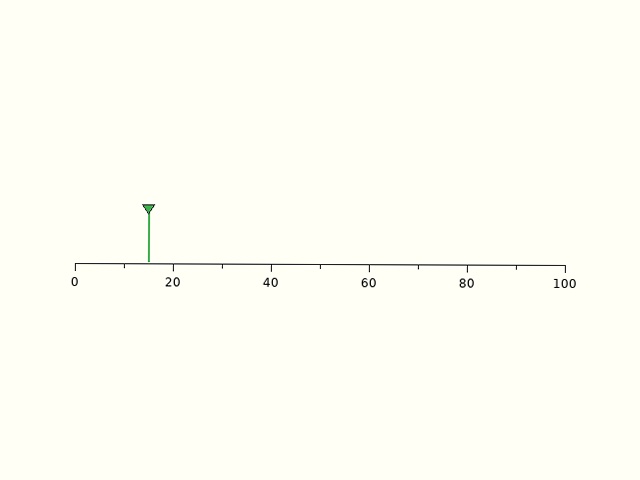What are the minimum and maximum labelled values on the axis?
The axis runs from 0 to 100.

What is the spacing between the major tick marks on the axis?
The major ticks are spaced 20 apart.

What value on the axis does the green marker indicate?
The marker indicates approximately 15.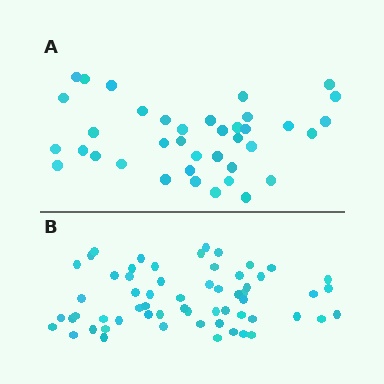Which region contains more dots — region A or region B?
Region B (the bottom region) has more dots.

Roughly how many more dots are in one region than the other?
Region B has approximately 20 more dots than region A.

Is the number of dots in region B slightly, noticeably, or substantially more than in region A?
Region B has substantially more. The ratio is roughly 1.6 to 1.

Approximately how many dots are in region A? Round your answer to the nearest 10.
About 40 dots. (The exact count is 38, which rounds to 40.)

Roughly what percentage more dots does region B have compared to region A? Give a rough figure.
About 60% more.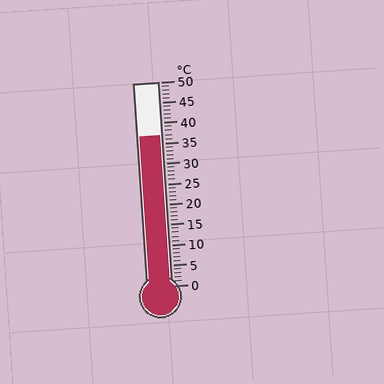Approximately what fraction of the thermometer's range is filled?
The thermometer is filled to approximately 75% of its range.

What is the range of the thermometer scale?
The thermometer scale ranges from 0°C to 50°C.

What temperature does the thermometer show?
The thermometer shows approximately 37°C.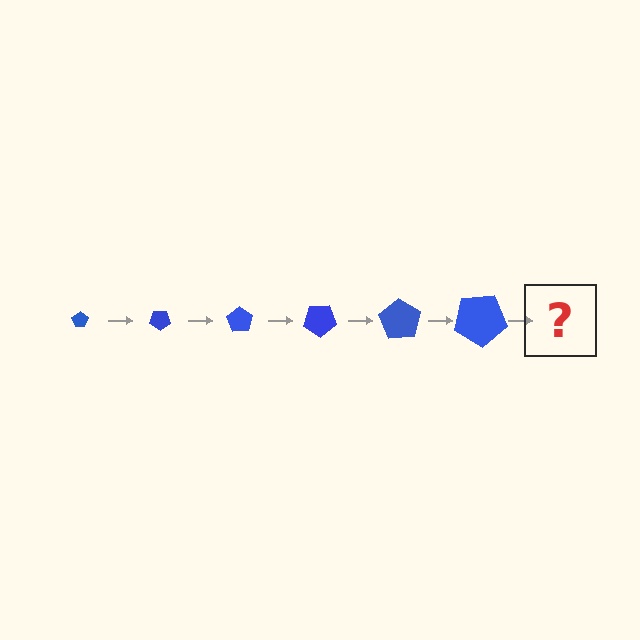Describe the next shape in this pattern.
It should be a pentagon, larger than the previous one and rotated 210 degrees from the start.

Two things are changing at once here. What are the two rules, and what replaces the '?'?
The two rules are that the pentagon grows larger each step and it rotates 35 degrees each step. The '?' should be a pentagon, larger than the previous one and rotated 210 degrees from the start.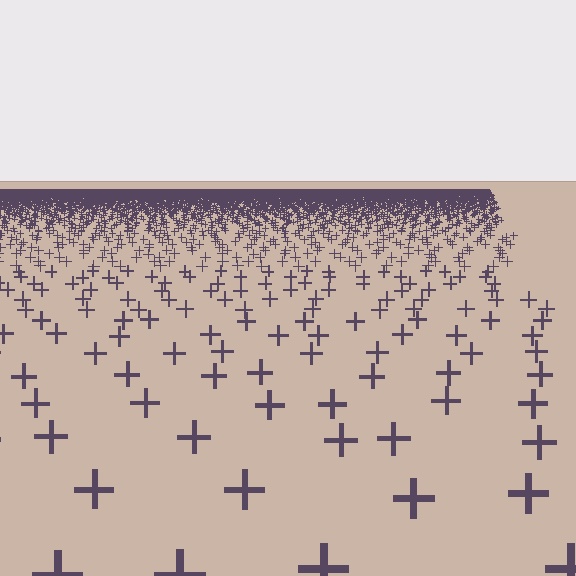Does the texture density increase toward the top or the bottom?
Density increases toward the top.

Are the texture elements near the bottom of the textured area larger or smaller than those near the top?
Larger. Near the bottom, elements are closer to the viewer and appear at a bigger on-screen size.